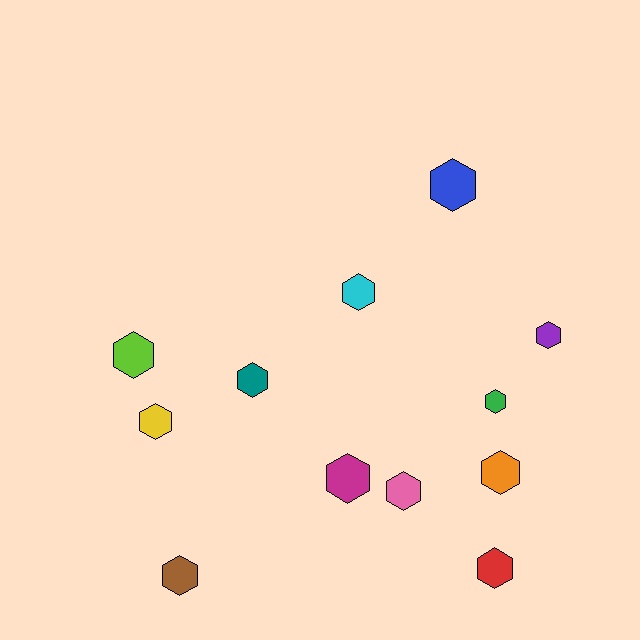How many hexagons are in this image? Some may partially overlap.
There are 12 hexagons.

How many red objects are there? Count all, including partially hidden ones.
There is 1 red object.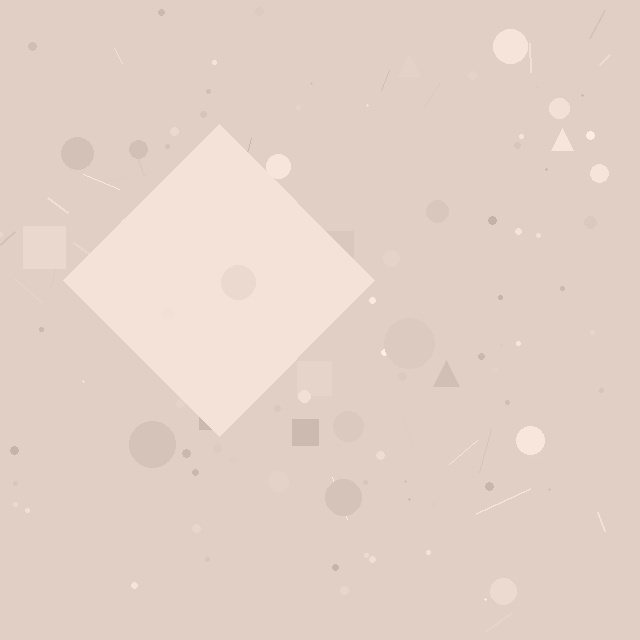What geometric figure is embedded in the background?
A diamond is embedded in the background.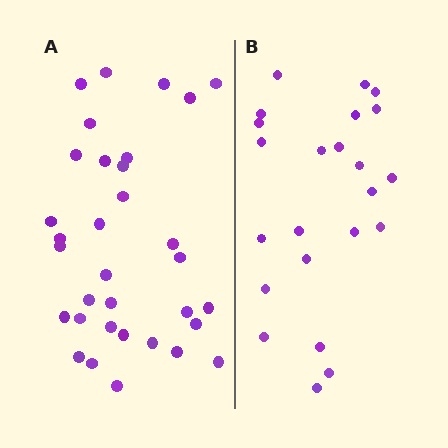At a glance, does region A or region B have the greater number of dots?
Region A (the left region) has more dots.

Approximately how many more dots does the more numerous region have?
Region A has roughly 10 or so more dots than region B.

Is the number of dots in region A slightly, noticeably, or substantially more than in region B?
Region A has noticeably more, but not dramatically so. The ratio is roughly 1.4 to 1.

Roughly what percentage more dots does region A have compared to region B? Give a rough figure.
About 45% more.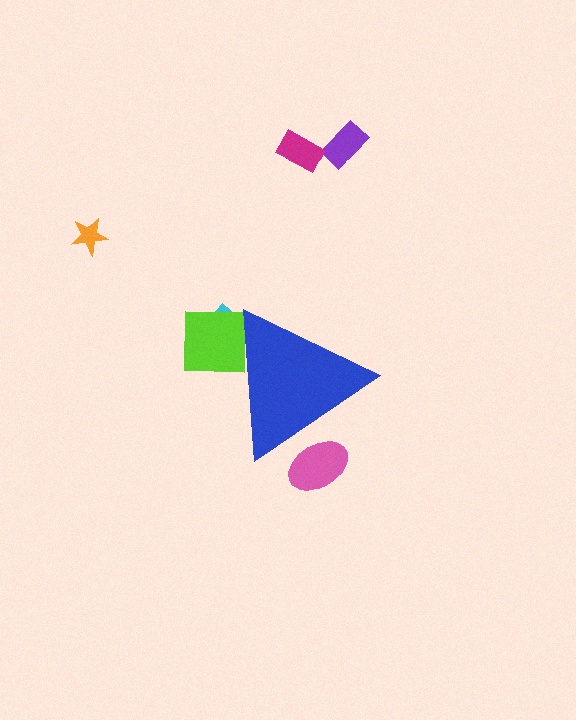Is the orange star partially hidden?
No, the orange star is fully visible.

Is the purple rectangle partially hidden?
No, the purple rectangle is fully visible.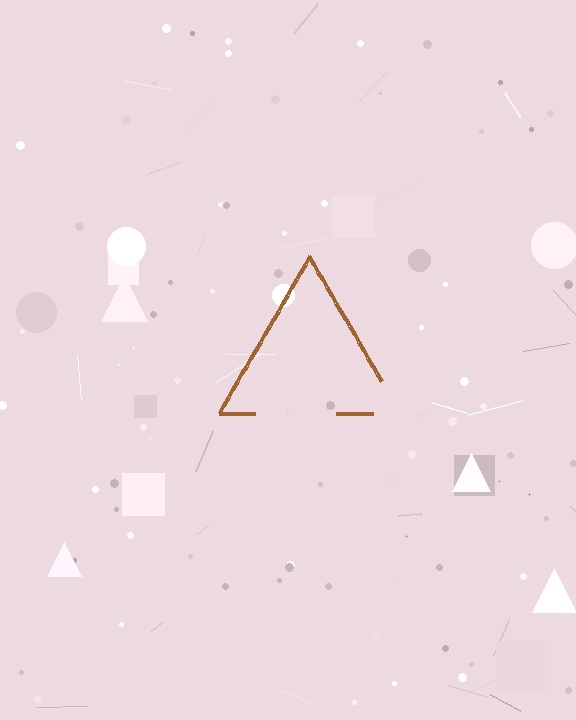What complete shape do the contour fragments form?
The contour fragments form a triangle.